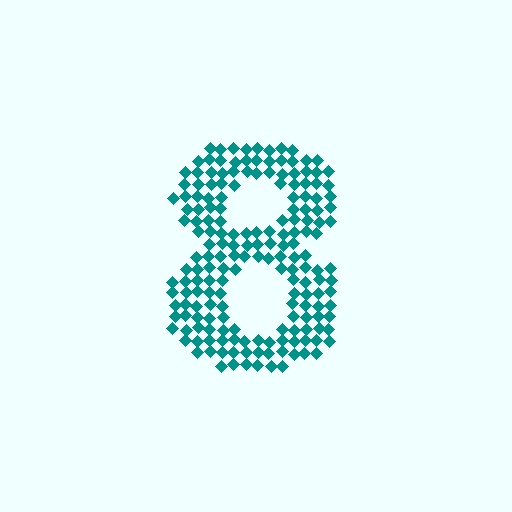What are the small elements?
The small elements are diamonds.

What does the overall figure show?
The overall figure shows the digit 8.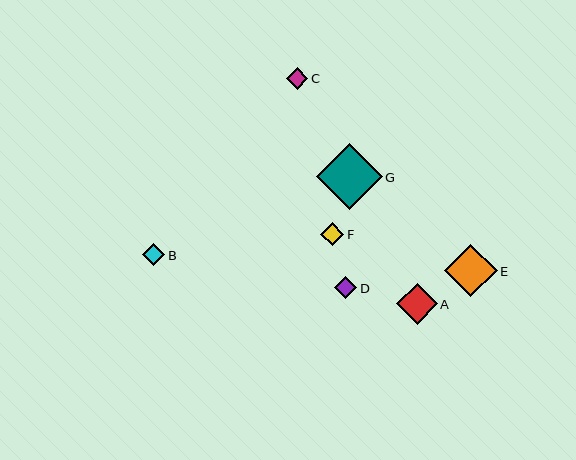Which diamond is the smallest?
Diamond C is the smallest with a size of approximately 22 pixels.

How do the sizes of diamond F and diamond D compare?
Diamond F and diamond D are approximately the same size.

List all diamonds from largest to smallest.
From largest to smallest: G, E, A, F, D, B, C.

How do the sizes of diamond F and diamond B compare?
Diamond F and diamond B are approximately the same size.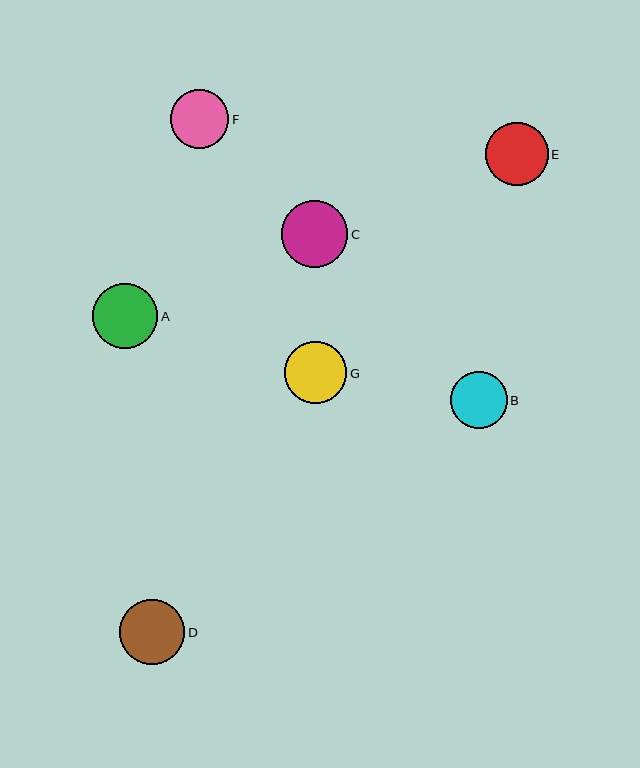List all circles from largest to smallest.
From largest to smallest: C, D, A, E, G, F, B.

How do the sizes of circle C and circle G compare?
Circle C and circle G are approximately the same size.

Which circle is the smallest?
Circle B is the smallest with a size of approximately 57 pixels.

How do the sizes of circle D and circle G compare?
Circle D and circle G are approximately the same size.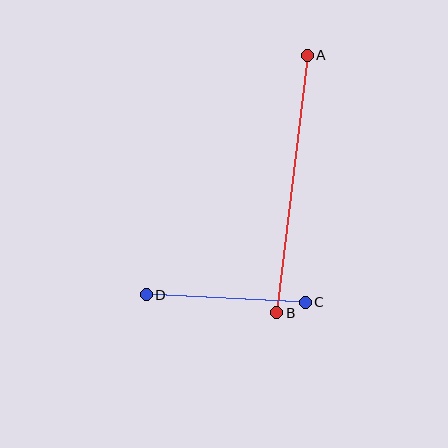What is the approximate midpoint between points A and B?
The midpoint is at approximately (292, 184) pixels.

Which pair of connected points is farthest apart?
Points A and B are farthest apart.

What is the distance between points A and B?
The distance is approximately 259 pixels.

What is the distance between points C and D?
The distance is approximately 160 pixels.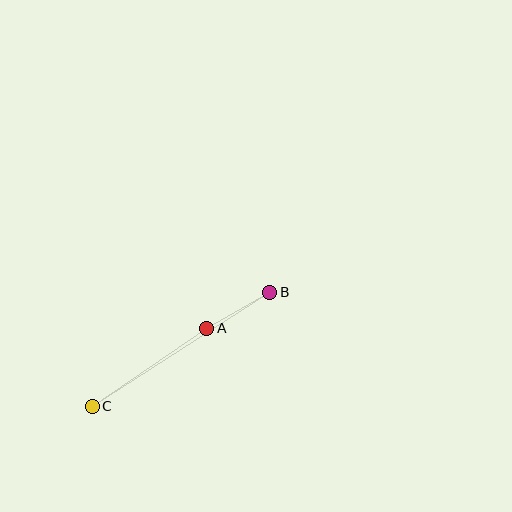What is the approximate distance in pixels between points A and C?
The distance between A and C is approximately 139 pixels.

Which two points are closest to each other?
Points A and B are closest to each other.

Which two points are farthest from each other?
Points B and C are farthest from each other.